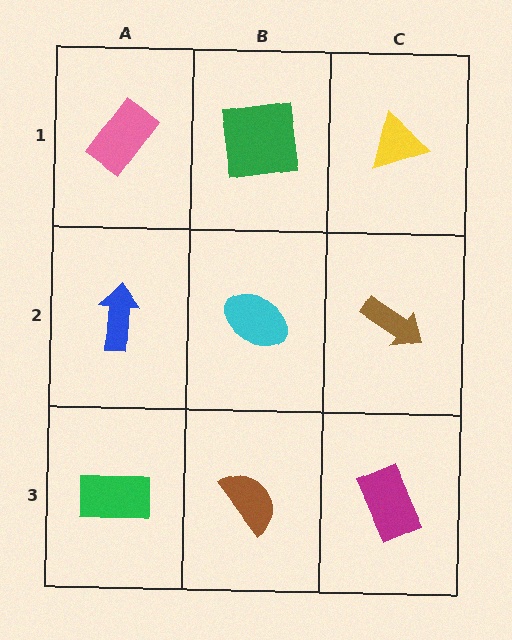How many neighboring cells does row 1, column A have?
2.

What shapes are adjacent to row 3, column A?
A blue arrow (row 2, column A), a brown semicircle (row 3, column B).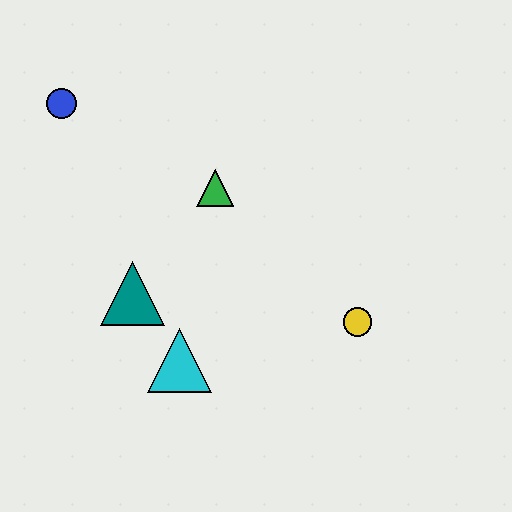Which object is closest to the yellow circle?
The cyan triangle is closest to the yellow circle.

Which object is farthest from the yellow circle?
The blue circle is farthest from the yellow circle.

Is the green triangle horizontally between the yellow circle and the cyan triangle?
Yes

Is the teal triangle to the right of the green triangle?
No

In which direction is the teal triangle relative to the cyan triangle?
The teal triangle is above the cyan triangle.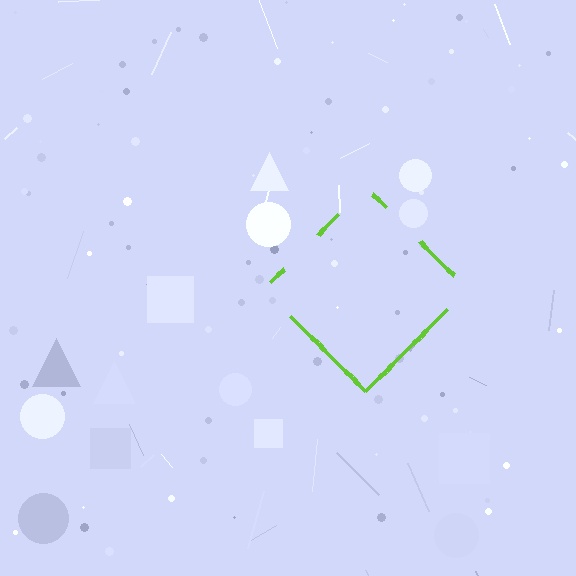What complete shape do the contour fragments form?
The contour fragments form a diamond.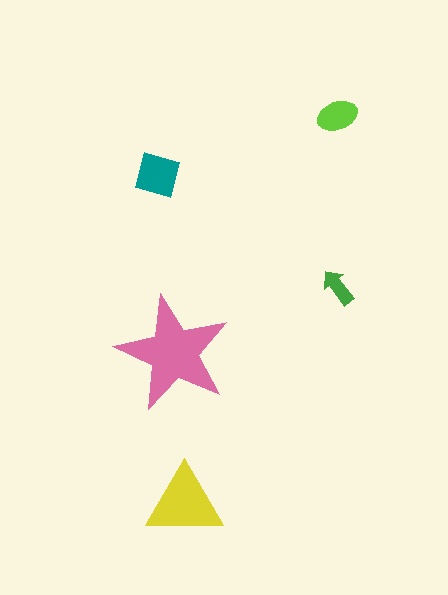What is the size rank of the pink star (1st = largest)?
1st.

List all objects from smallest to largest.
The green arrow, the lime ellipse, the teal square, the yellow triangle, the pink star.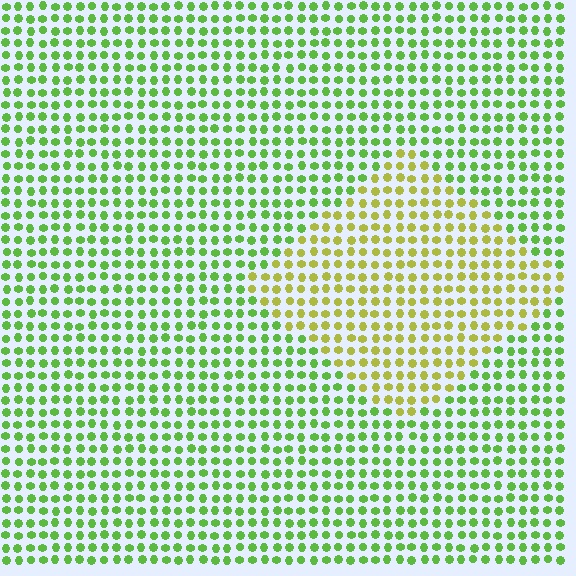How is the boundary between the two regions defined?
The boundary is defined purely by a slight shift in hue (about 40 degrees). Spacing, size, and orientation are identical on both sides.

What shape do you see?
I see a diamond.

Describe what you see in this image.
The image is filled with small lime elements in a uniform arrangement. A diamond-shaped region is visible where the elements are tinted to a slightly different hue, forming a subtle color boundary.